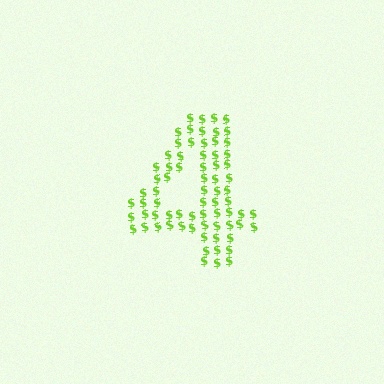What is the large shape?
The large shape is the digit 4.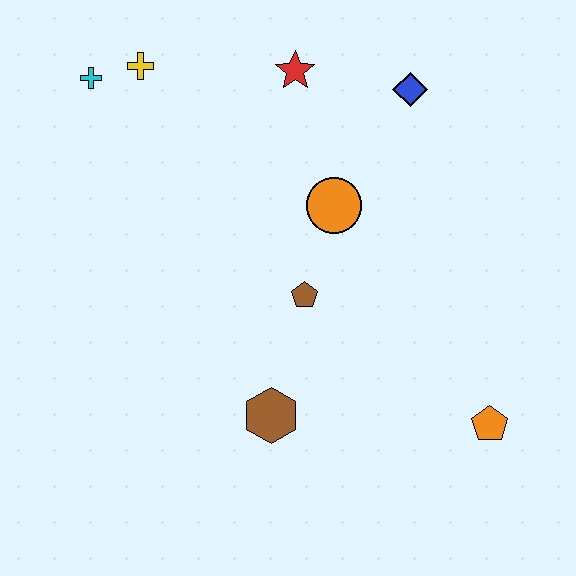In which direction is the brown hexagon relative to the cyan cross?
The brown hexagon is below the cyan cross.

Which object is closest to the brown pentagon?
The orange circle is closest to the brown pentagon.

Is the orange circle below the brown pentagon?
No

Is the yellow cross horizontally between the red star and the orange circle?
No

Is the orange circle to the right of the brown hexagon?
Yes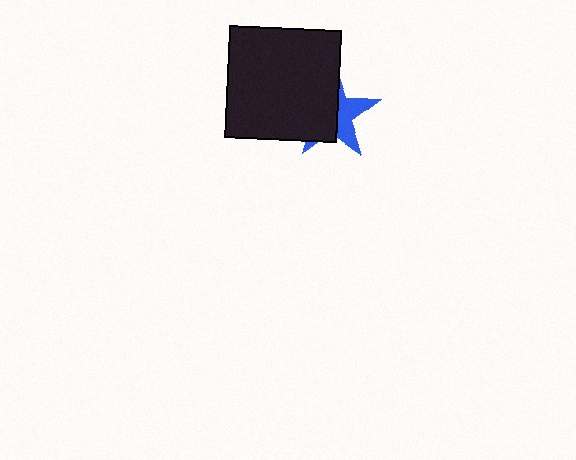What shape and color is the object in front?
The object in front is a black square.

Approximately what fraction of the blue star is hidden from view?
Roughly 60% of the blue star is hidden behind the black square.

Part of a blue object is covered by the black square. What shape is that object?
It is a star.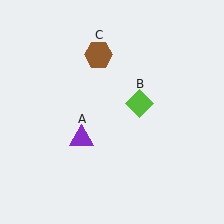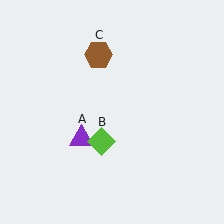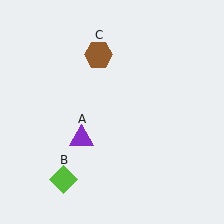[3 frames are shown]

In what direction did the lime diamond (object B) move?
The lime diamond (object B) moved down and to the left.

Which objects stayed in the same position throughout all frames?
Purple triangle (object A) and brown hexagon (object C) remained stationary.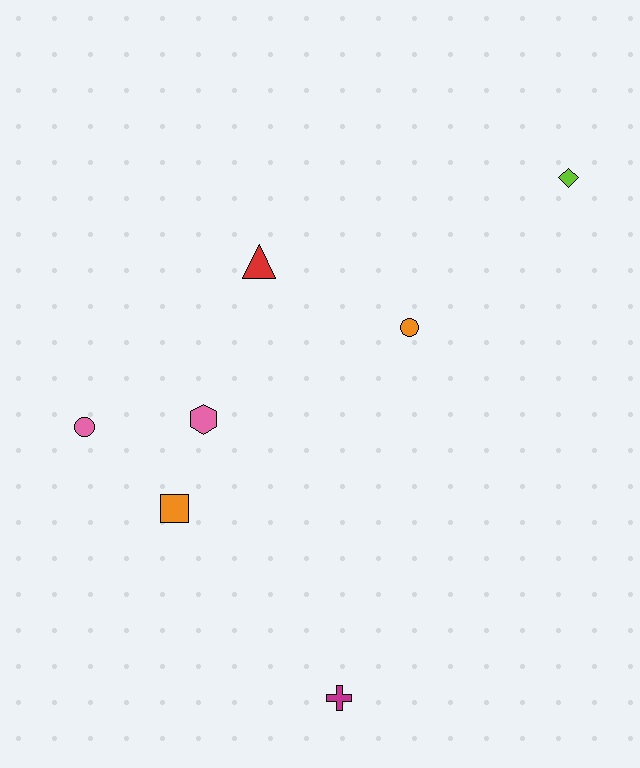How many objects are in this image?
There are 7 objects.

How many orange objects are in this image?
There are 2 orange objects.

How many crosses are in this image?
There is 1 cross.